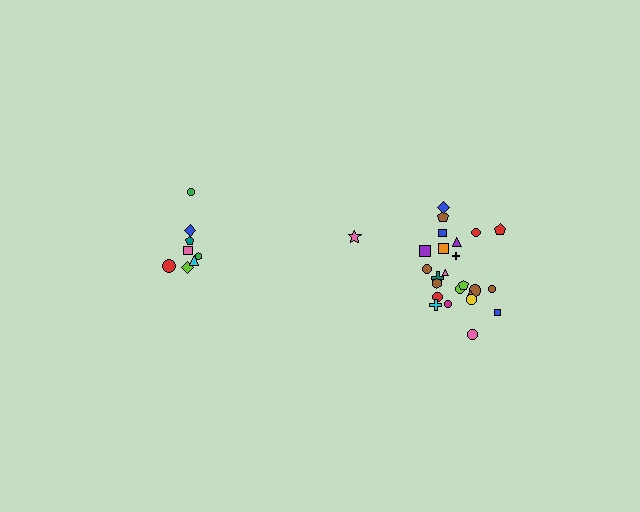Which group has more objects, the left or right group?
The right group.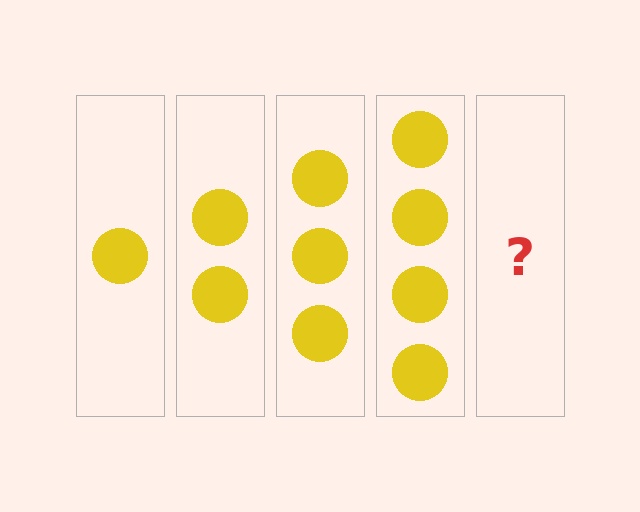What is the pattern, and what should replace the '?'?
The pattern is that each step adds one more circle. The '?' should be 5 circles.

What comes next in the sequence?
The next element should be 5 circles.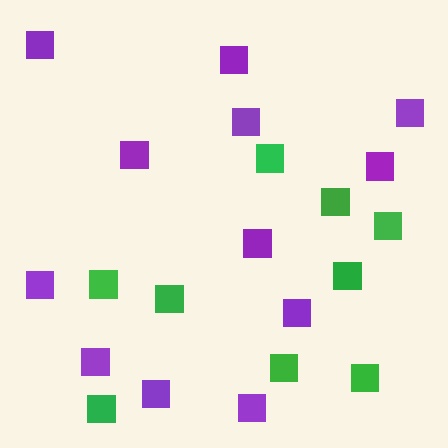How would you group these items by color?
There are 2 groups: one group of green squares (9) and one group of purple squares (12).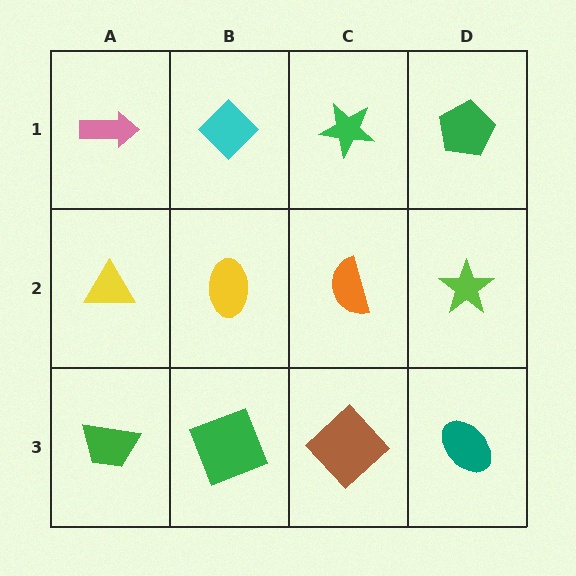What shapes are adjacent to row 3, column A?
A yellow triangle (row 2, column A), a green square (row 3, column B).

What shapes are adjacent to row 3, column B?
A yellow ellipse (row 2, column B), a green trapezoid (row 3, column A), a brown diamond (row 3, column C).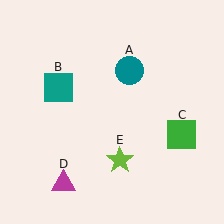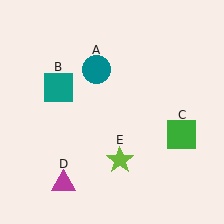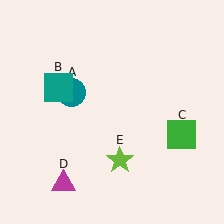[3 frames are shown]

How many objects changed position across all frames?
1 object changed position: teal circle (object A).